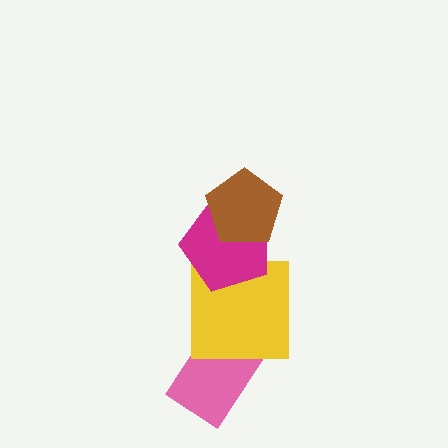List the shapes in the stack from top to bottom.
From top to bottom: the brown pentagon, the magenta pentagon, the yellow square, the pink rectangle.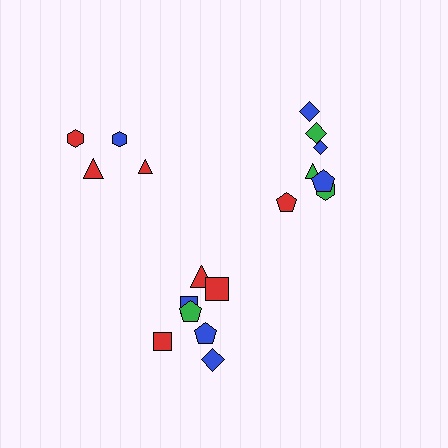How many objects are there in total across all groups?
There are 18 objects.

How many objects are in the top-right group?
There are 7 objects.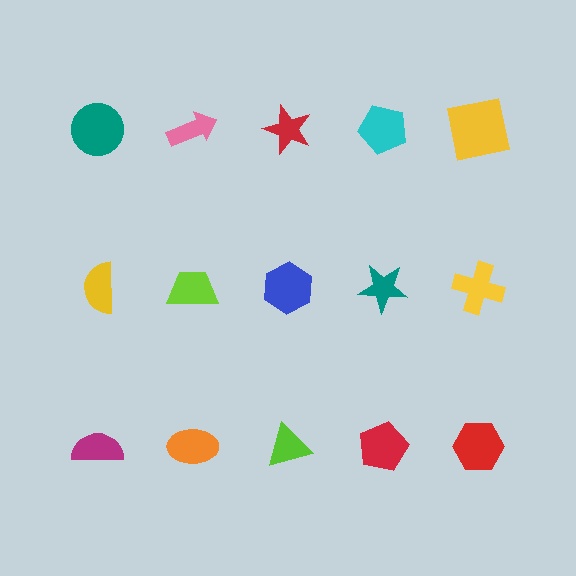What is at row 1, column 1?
A teal circle.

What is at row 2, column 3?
A blue hexagon.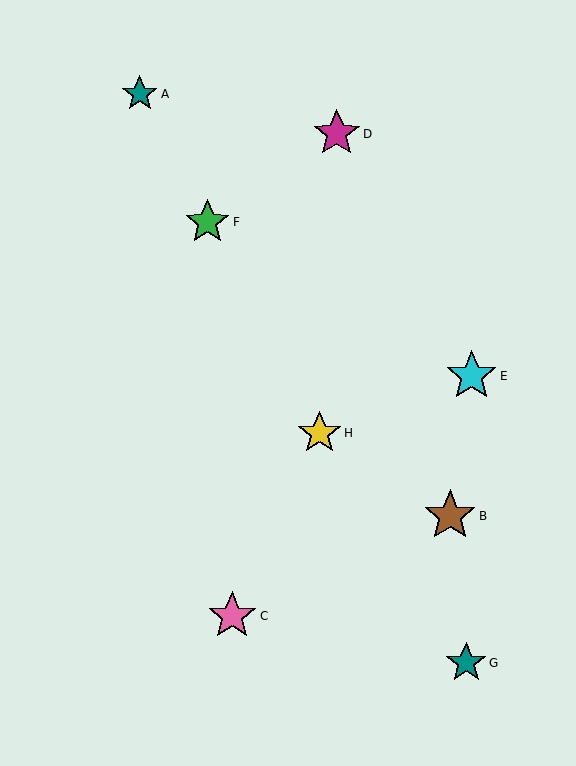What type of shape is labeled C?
Shape C is a pink star.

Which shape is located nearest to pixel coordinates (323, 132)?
The magenta star (labeled D) at (337, 134) is nearest to that location.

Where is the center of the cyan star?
The center of the cyan star is at (472, 376).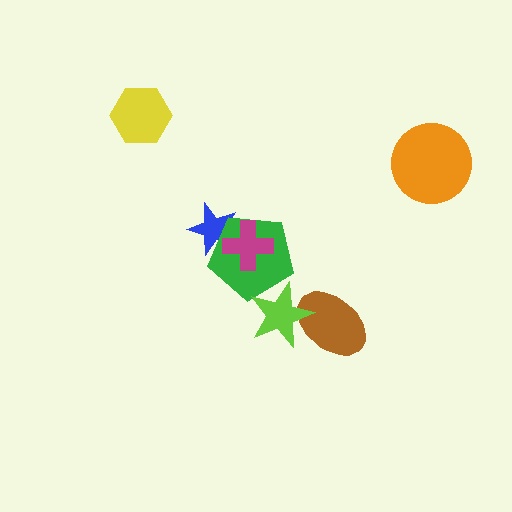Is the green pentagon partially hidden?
Yes, it is partially covered by another shape.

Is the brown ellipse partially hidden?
Yes, it is partially covered by another shape.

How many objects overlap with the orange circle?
0 objects overlap with the orange circle.